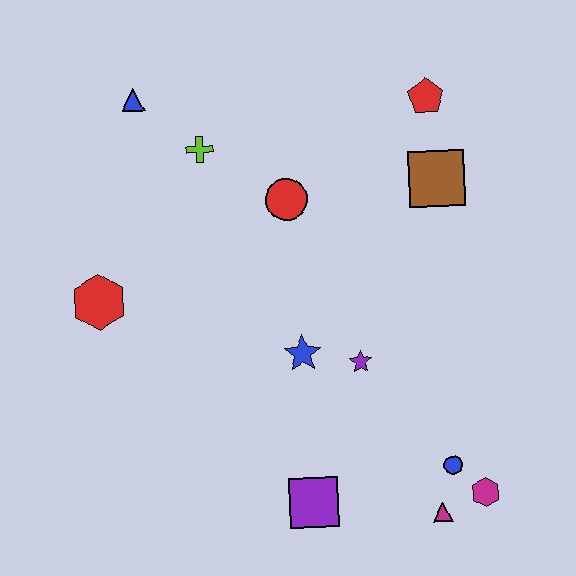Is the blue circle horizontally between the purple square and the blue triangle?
No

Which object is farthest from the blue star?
The blue triangle is farthest from the blue star.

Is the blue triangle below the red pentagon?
No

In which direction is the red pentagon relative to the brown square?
The red pentagon is above the brown square.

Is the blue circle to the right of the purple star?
Yes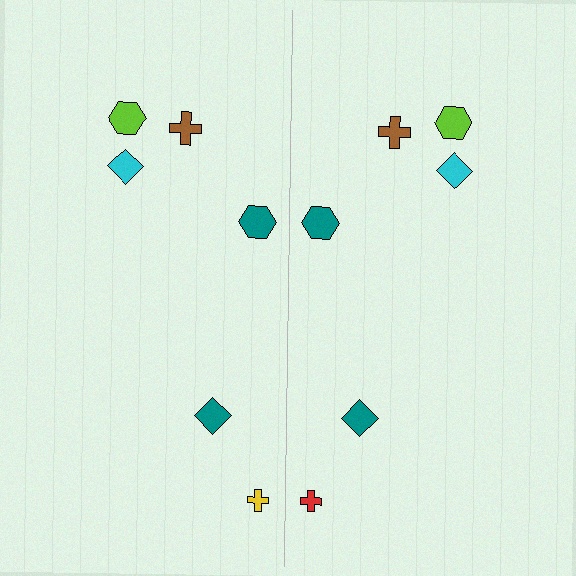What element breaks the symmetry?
The red cross on the right side breaks the symmetry — its mirror counterpart is yellow.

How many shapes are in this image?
There are 12 shapes in this image.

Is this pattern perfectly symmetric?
No, the pattern is not perfectly symmetric. The red cross on the right side breaks the symmetry — its mirror counterpart is yellow.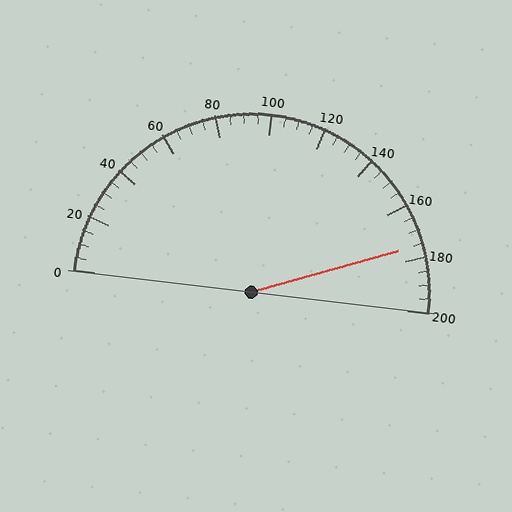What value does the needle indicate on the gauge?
The needle indicates approximately 175.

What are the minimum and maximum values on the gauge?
The gauge ranges from 0 to 200.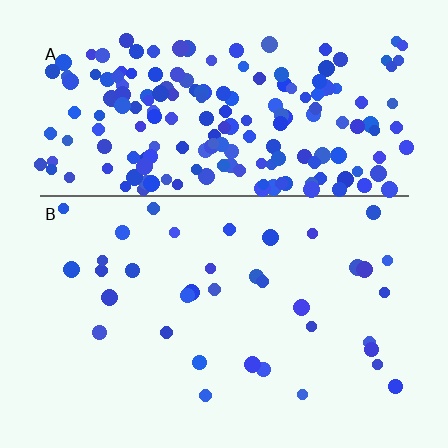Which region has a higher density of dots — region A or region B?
A (the top).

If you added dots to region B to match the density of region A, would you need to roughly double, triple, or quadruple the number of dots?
Approximately quadruple.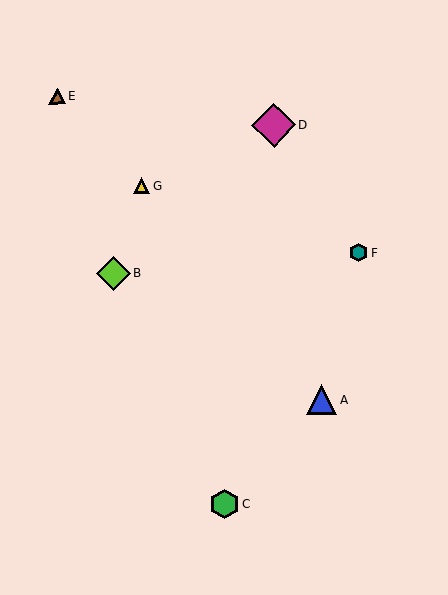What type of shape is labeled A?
Shape A is a blue triangle.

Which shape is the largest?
The magenta diamond (labeled D) is the largest.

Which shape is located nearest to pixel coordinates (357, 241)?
The teal hexagon (labeled F) at (358, 252) is nearest to that location.